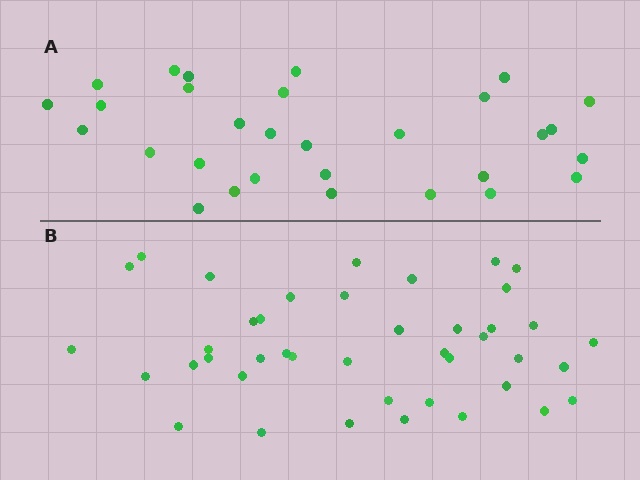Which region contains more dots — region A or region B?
Region B (the bottom region) has more dots.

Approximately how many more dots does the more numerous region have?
Region B has roughly 12 or so more dots than region A.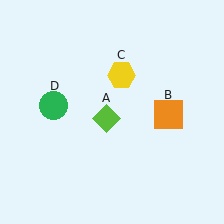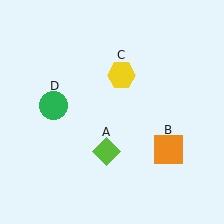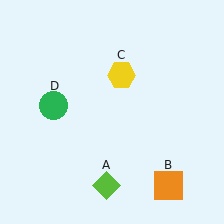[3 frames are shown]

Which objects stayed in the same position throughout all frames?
Yellow hexagon (object C) and green circle (object D) remained stationary.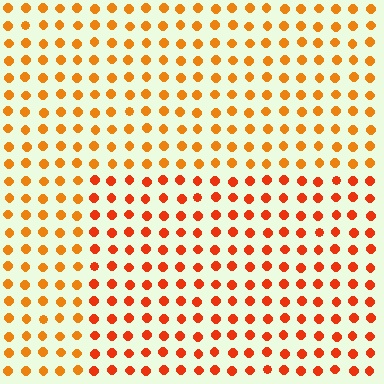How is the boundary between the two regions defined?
The boundary is defined purely by a slight shift in hue (about 21 degrees). Spacing, size, and orientation are identical on both sides.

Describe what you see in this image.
The image is filled with small orange elements in a uniform arrangement. A rectangle-shaped region is visible where the elements are tinted to a slightly different hue, forming a subtle color boundary.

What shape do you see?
I see a rectangle.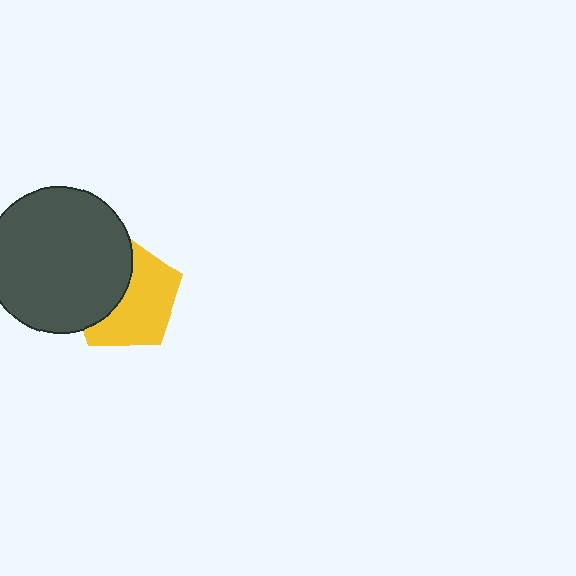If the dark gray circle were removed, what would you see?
You would see the complete yellow pentagon.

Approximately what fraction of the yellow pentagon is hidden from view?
Roughly 43% of the yellow pentagon is hidden behind the dark gray circle.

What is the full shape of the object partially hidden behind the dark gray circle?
The partially hidden object is a yellow pentagon.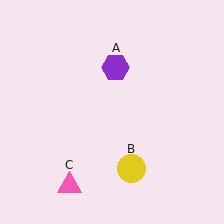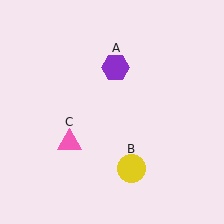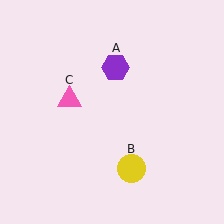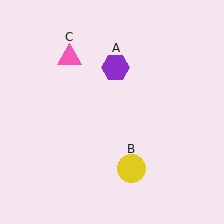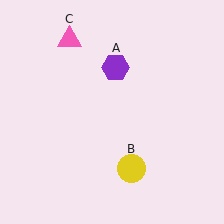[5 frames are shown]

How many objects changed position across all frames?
1 object changed position: pink triangle (object C).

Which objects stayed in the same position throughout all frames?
Purple hexagon (object A) and yellow circle (object B) remained stationary.